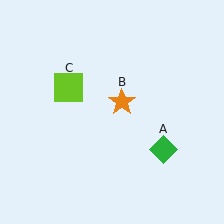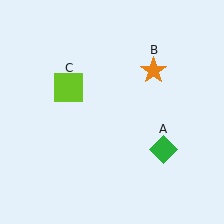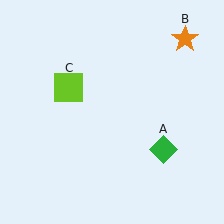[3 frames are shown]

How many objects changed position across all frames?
1 object changed position: orange star (object B).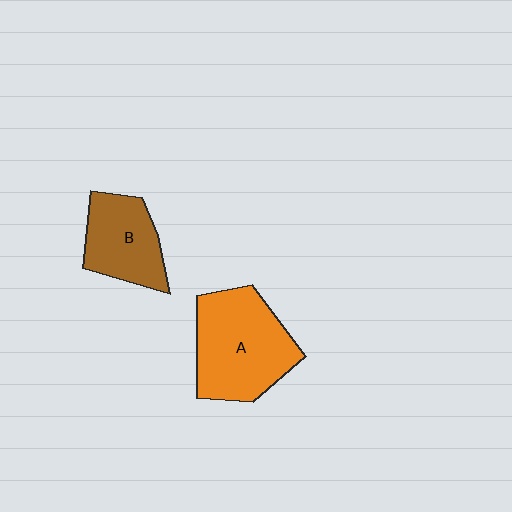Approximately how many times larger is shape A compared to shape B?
Approximately 1.5 times.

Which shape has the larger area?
Shape A (orange).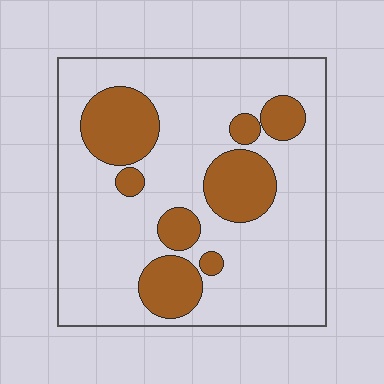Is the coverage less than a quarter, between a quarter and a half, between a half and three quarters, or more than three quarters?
Less than a quarter.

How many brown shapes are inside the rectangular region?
8.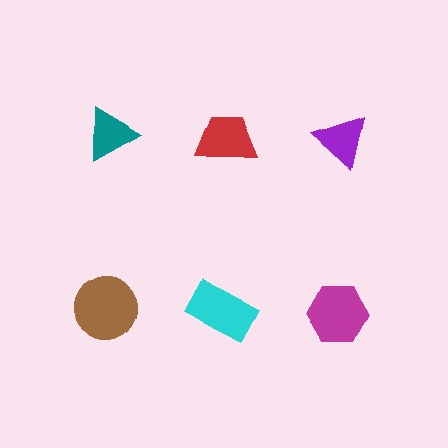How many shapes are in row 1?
3 shapes.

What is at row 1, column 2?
A red trapezoid.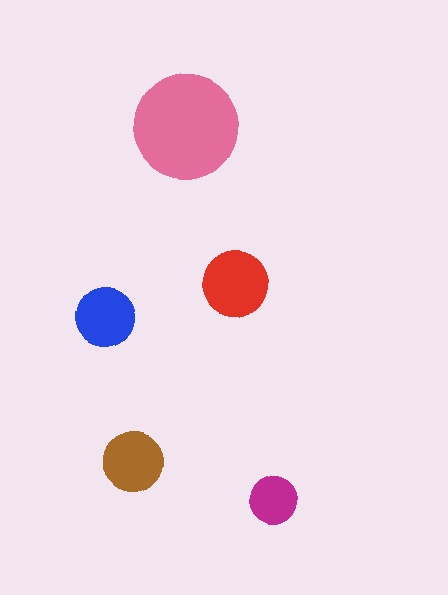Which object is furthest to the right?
The magenta circle is rightmost.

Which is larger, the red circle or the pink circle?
The pink one.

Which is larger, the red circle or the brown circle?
The red one.